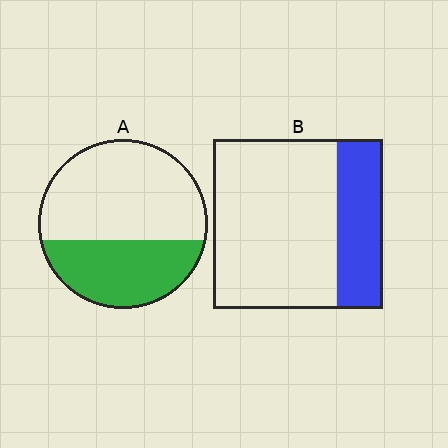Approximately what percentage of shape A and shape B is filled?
A is approximately 40% and B is approximately 25%.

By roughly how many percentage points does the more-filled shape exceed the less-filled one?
By roughly 10 percentage points (A over B).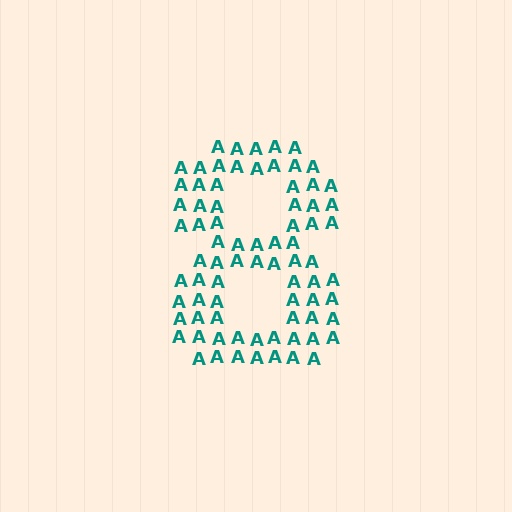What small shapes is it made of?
It is made of small letter A's.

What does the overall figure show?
The overall figure shows the digit 8.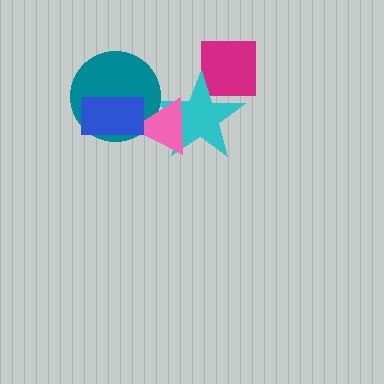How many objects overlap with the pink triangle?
3 objects overlap with the pink triangle.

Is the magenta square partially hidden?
Yes, it is partially covered by another shape.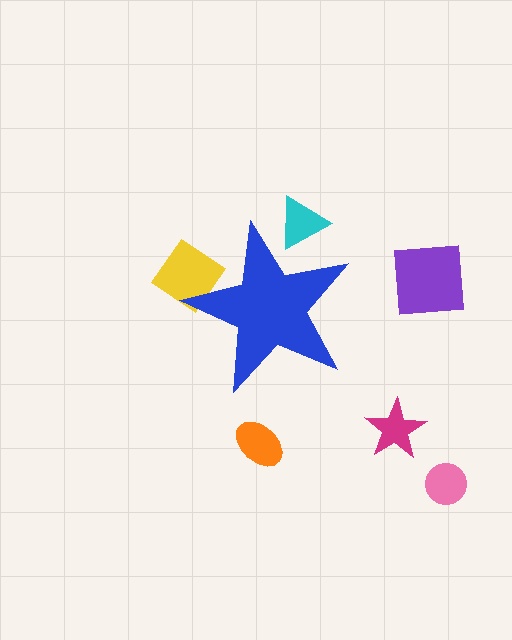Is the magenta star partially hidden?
No, the magenta star is fully visible.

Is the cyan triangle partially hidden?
Yes, the cyan triangle is partially hidden behind the blue star.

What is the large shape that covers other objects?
A blue star.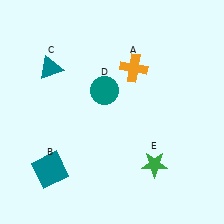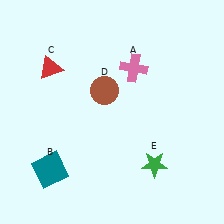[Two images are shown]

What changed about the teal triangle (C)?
In Image 1, C is teal. In Image 2, it changed to red.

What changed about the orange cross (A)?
In Image 1, A is orange. In Image 2, it changed to pink.